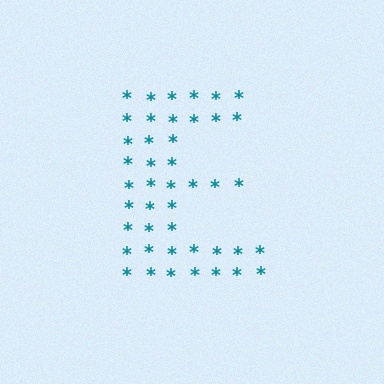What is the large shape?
The large shape is the letter E.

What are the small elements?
The small elements are asterisks.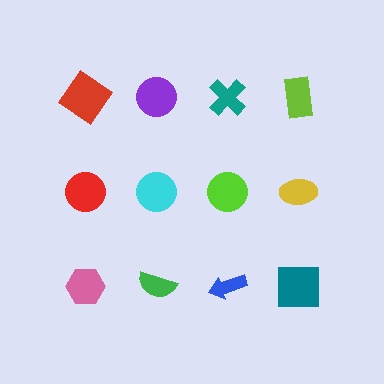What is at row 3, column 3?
A blue arrow.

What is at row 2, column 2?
A cyan circle.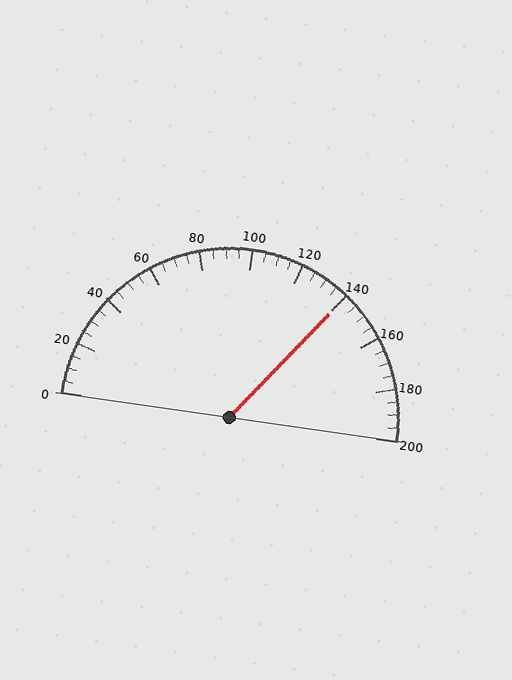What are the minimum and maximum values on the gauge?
The gauge ranges from 0 to 200.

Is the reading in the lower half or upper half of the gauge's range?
The reading is in the upper half of the range (0 to 200).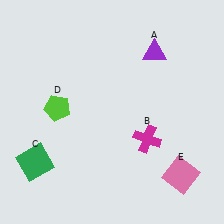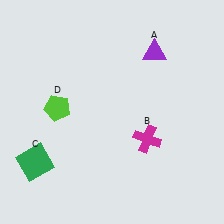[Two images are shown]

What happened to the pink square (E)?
The pink square (E) was removed in Image 2. It was in the bottom-right area of Image 1.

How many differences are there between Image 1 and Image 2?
There is 1 difference between the two images.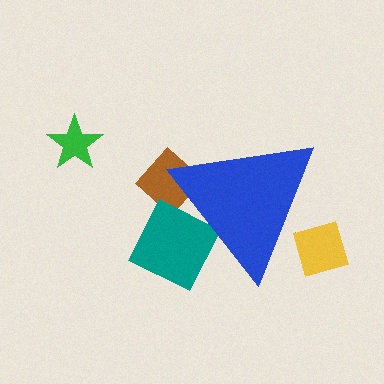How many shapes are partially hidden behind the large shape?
4 shapes are partially hidden.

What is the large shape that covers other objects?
A blue triangle.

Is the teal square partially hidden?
Yes, the teal square is partially hidden behind the blue triangle.